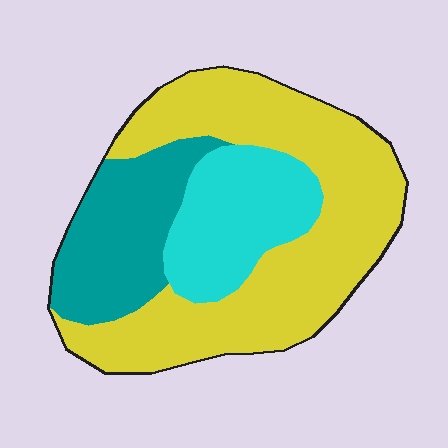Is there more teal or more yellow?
Yellow.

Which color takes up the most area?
Yellow, at roughly 55%.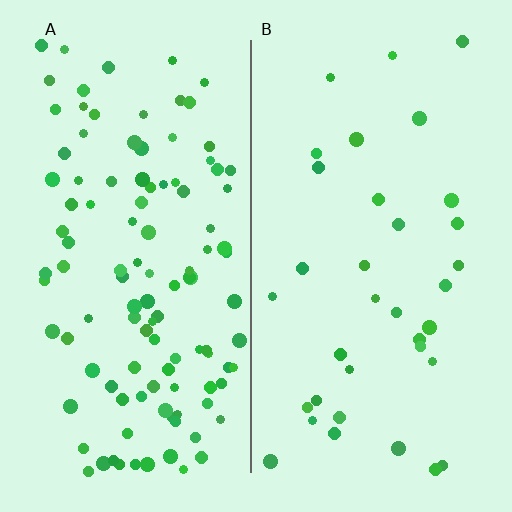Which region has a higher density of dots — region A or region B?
A (the left).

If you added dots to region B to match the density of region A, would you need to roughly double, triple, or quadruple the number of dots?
Approximately triple.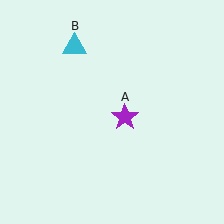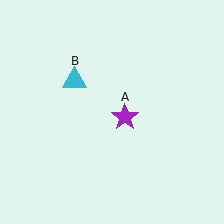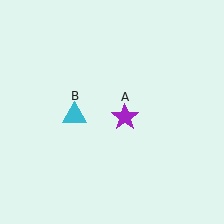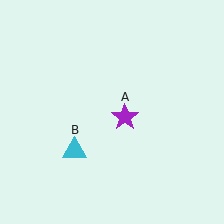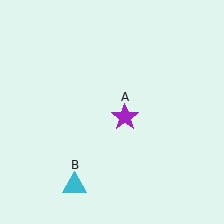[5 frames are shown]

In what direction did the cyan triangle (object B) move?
The cyan triangle (object B) moved down.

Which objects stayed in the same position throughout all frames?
Purple star (object A) remained stationary.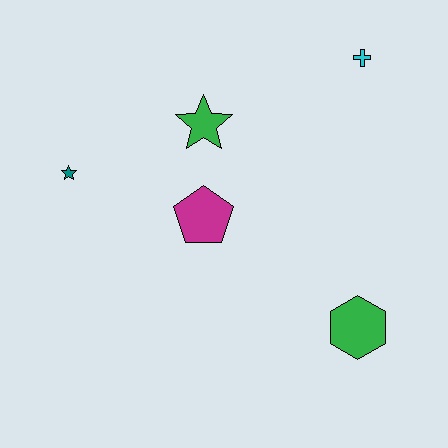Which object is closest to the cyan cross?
The green star is closest to the cyan cross.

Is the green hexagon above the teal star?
No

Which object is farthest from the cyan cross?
The teal star is farthest from the cyan cross.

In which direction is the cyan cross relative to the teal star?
The cyan cross is to the right of the teal star.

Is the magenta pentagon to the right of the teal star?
Yes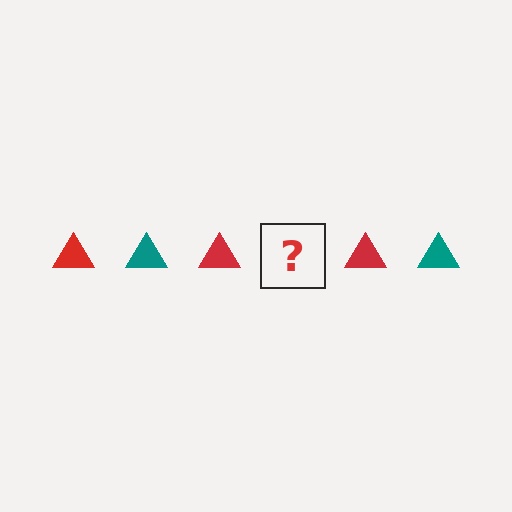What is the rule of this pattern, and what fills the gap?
The rule is that the pattern cycles through red, teal triangles. The gap should be filled with a teal triangle.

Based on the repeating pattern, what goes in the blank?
The blank should be a teal triangle.